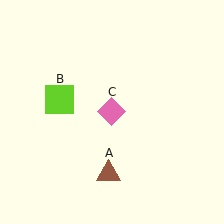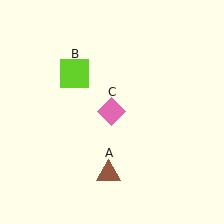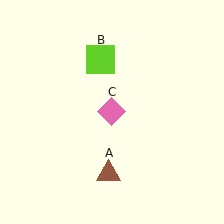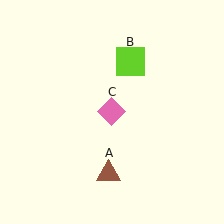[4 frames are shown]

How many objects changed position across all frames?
1 object changed position: lime square (object B).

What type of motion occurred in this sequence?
The lime square (object B) rotated clockwise around the center of the scene.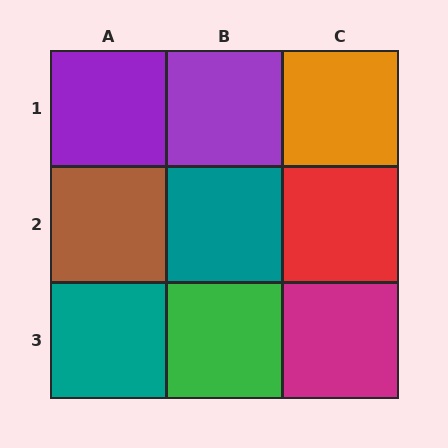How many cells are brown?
1 cell is brown.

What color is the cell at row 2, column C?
Red.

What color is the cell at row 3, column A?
Teal.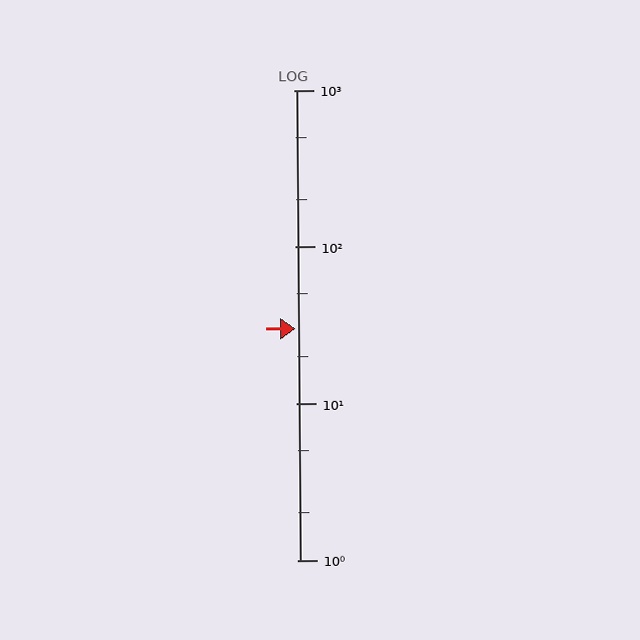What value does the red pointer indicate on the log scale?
The pointer indicates approximately 30.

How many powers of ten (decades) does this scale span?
The scale spans 3 decades, from 1 to 1000.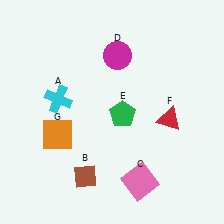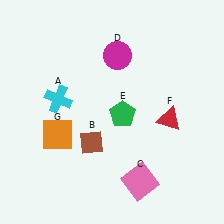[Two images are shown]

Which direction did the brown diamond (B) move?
The brown diamond (B) moved up.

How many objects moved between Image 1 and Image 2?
1 object moved between the two images.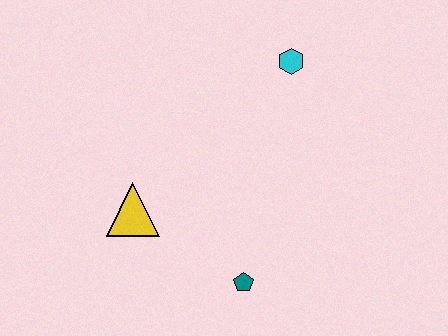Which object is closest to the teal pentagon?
The yellow triangle is closest to the teal pentagon.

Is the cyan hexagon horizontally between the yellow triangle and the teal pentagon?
No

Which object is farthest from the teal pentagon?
The cyan hexagon is farthest from the teal pentagon.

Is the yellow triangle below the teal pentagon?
No